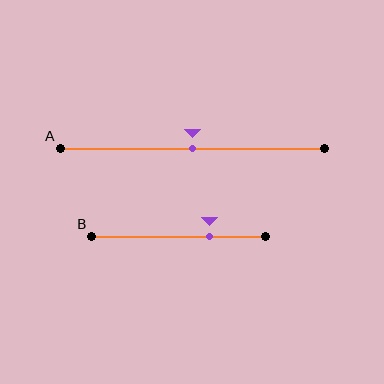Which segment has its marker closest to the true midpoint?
Segment A has its marker closest to the true midpoint.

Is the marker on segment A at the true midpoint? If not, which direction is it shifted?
Yes, the marker on segment A is at the true midpoint.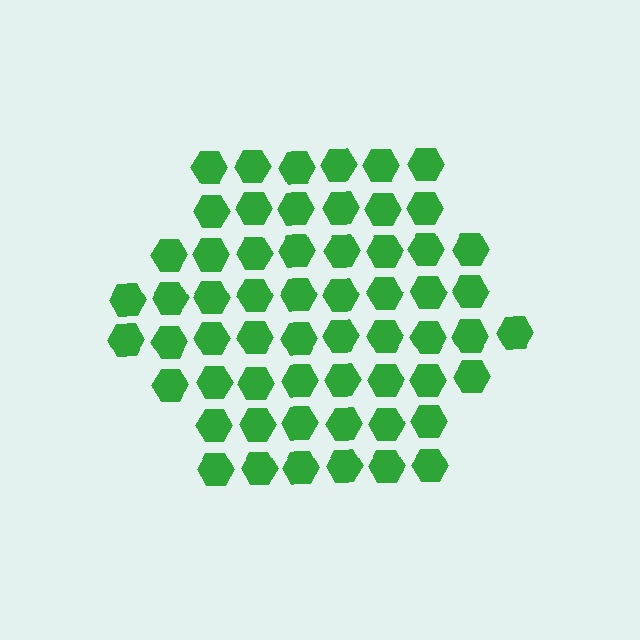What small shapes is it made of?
It is made of small hexagons.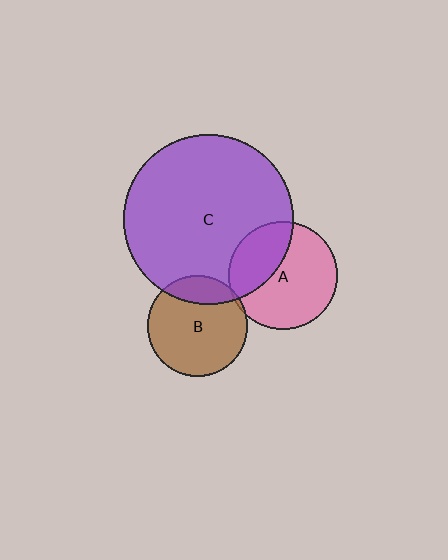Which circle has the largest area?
Circle C (purple).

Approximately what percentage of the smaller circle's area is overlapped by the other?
Approximately 20%.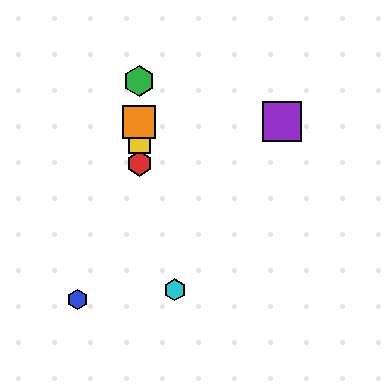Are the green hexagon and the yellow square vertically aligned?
Yes, both are at x≈139.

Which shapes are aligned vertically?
The red hexagon, the green hexagon, the yellow square, the orange square are aligned vertically.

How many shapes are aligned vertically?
4 shapes (the red hexagon, the green hexagon, the yellow square, the orange square) are aligned vertically.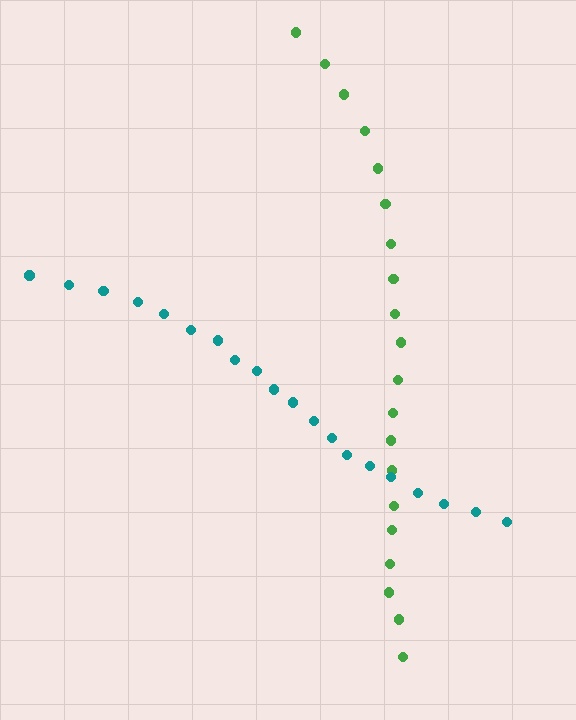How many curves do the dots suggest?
There are 2 distinct paths.